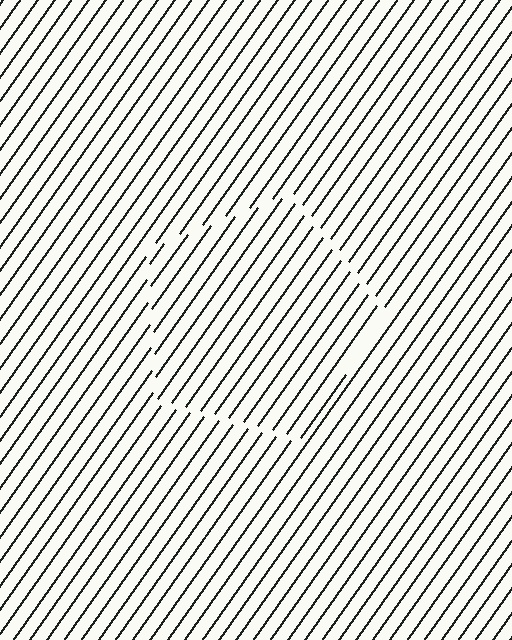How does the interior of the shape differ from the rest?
The interior of the shape contains the same grating, shifted by half a period — the contour is defined by the phase discontinuity where line-ends from the inner and outer gratings abut.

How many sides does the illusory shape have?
5 sides — the line-ends trace a pentagon.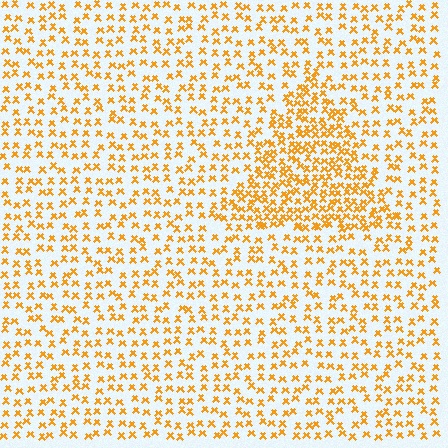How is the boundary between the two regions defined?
The boundary is defined by a change in element density (approximately 2.0x ratio). All elements are the same color, size, and shape.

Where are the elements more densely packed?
The elements are more densely packed inside the triangle boundary.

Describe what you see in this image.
The image contains small orange elements arranged at two different densities. A triangle-shaped region is visible where the elements are more densely packed than the surrounding area.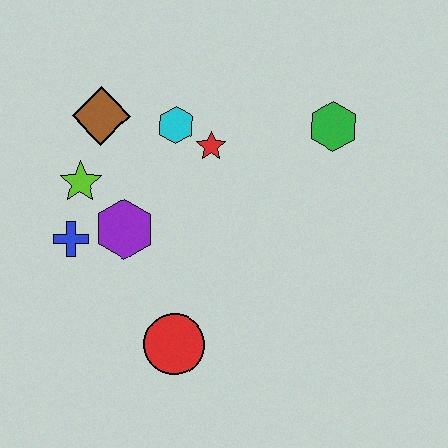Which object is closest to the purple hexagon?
The blue cross is closest to the purple hexagon.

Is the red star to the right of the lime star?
Yes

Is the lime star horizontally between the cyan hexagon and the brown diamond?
No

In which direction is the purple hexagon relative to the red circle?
The purple hexagon is above the red circle.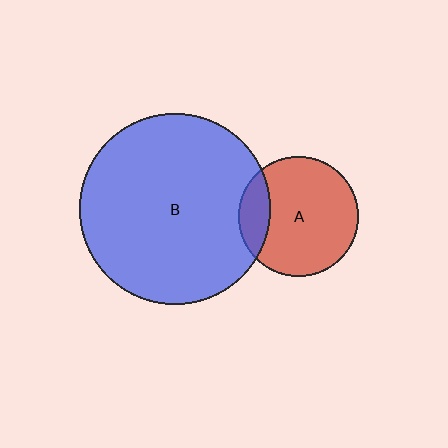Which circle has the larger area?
Circle B (blue).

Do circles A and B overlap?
Yes.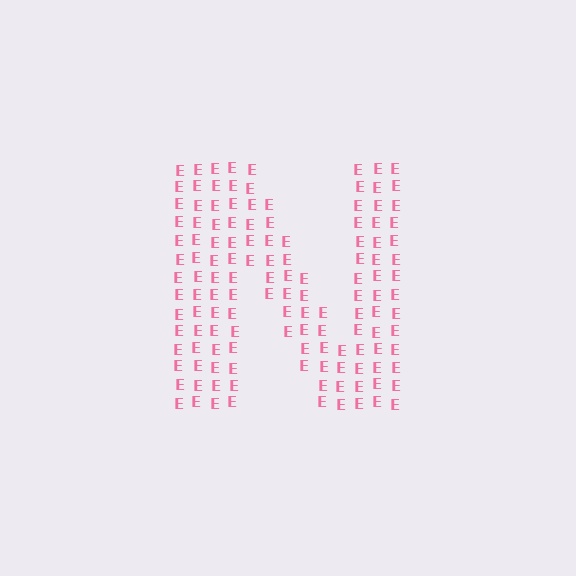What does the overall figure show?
The overall figure shows the letter N.